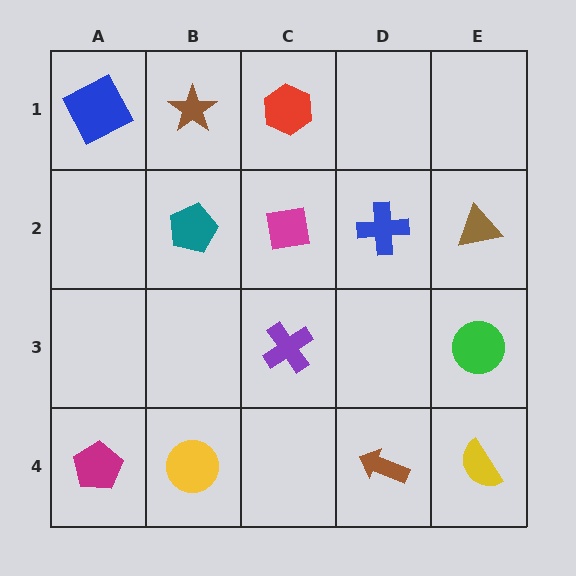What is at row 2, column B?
A teal pentagon.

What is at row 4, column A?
A magenta pentagon.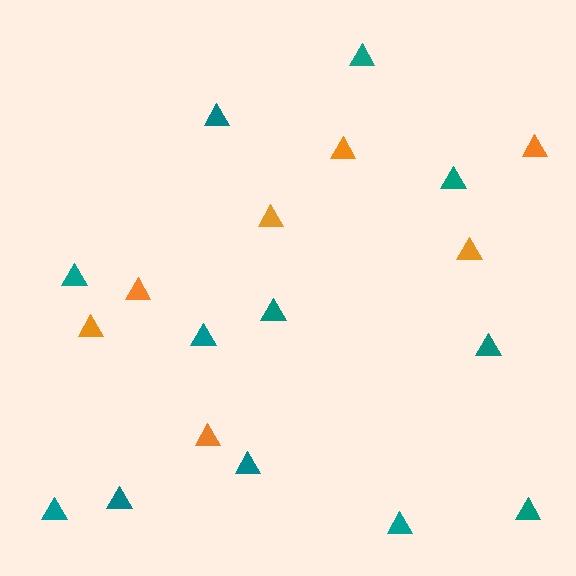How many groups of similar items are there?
There are 2 groups: one group of orange triangles (7) and one group of teal triangles (12).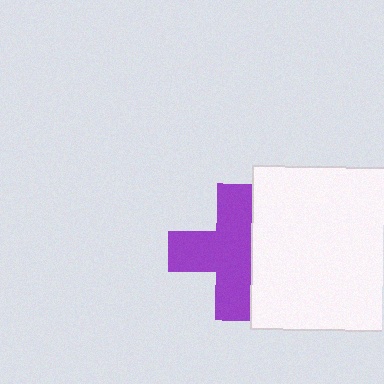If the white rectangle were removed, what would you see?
You would see the complete purple cross.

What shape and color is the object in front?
The object in front is a white rectangle.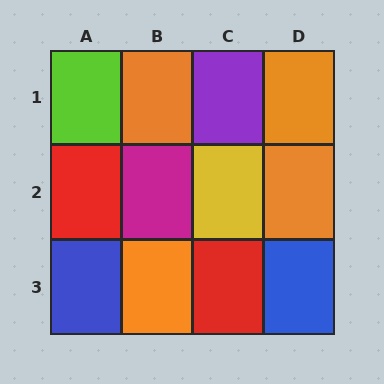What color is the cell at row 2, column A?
Red.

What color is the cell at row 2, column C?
Yellow.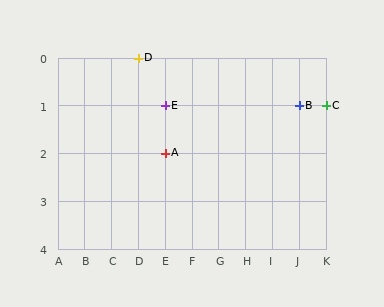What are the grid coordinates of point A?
Point A is at grid coordinates (E, 2).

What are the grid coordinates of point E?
Point E is at grid coordinates (E, 1).